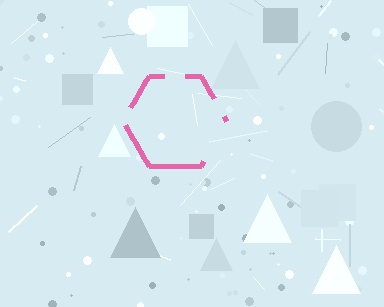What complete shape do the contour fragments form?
The contour fragments form a hexagon.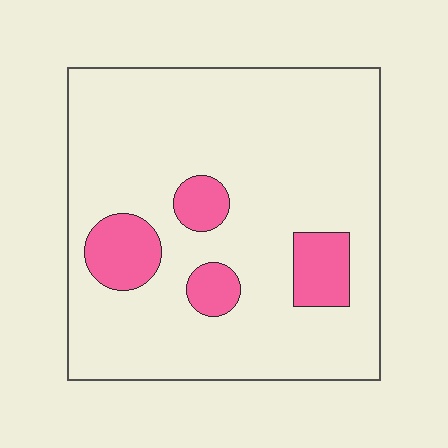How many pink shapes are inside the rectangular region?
4.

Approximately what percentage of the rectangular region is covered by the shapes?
Approximately 15%.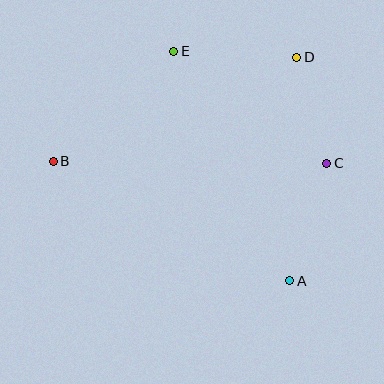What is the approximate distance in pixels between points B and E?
The distance between B and E is approximately 163 pixels.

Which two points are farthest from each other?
Points B and C are farthest from each other.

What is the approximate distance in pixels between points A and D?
The distance between A and D is approximately 224 pixels.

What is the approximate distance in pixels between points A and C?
The distance between A and C is approximately 123 pixels.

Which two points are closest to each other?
Points C and D are closest to each other.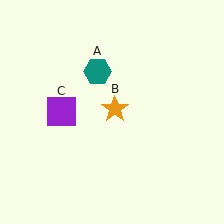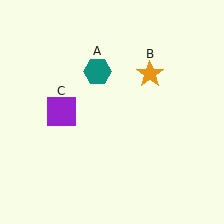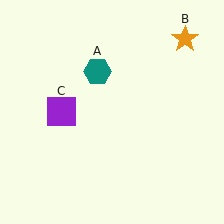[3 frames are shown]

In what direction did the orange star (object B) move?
The orange star (object B) moved up and to the right.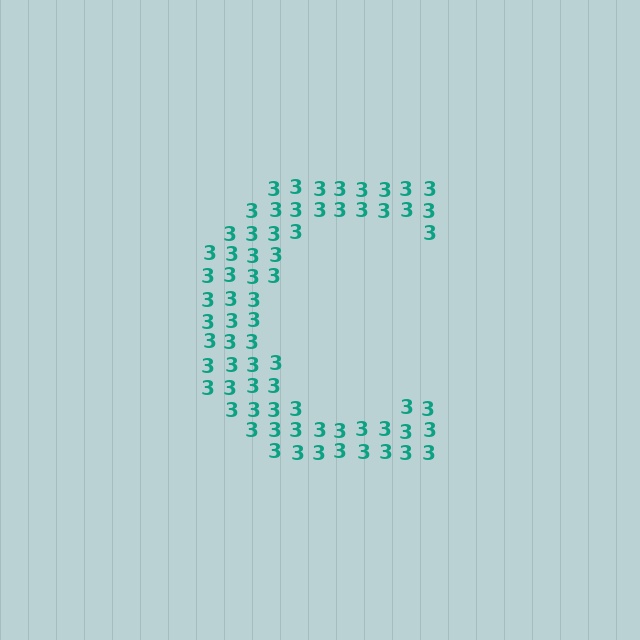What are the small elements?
The small elements are digit 3's.